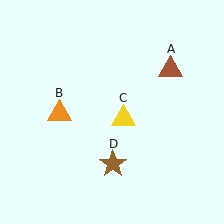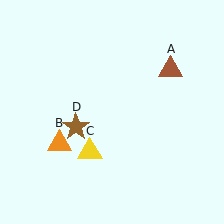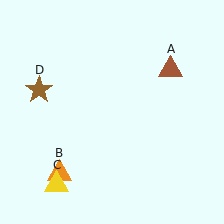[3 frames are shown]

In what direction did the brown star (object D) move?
The brown star (object D) moved up and to the left.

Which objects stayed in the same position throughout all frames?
Brown triangle (object A) remained stationary.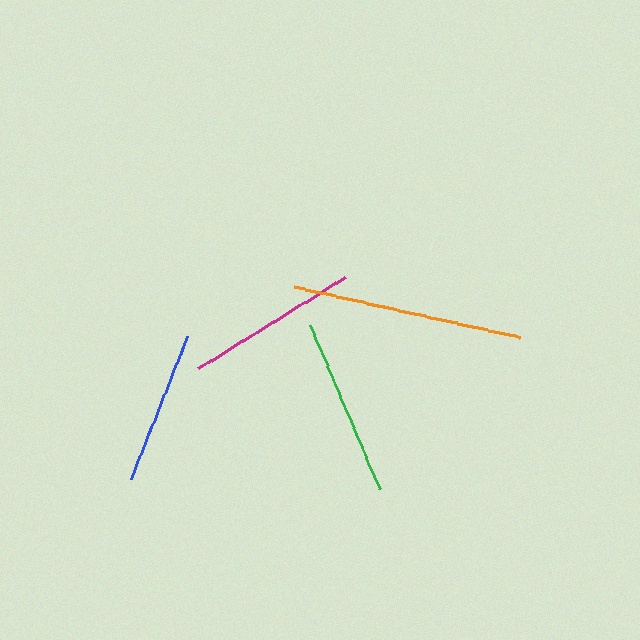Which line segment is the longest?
The orange line is the longest at approximately 230 pixels.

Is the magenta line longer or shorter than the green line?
The green line is longer than the magenta line.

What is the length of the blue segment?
The blue segment is approximately 155 pixels long.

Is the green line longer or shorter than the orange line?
The orange line is longer than the green line.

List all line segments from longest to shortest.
From longest to shortest: orange, green, magenta, blue.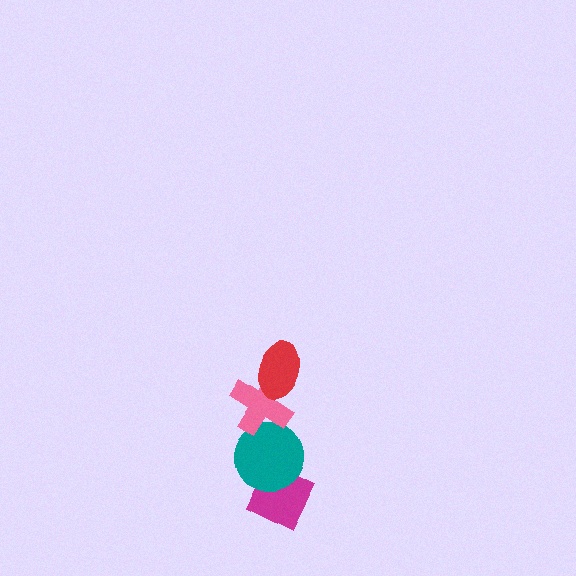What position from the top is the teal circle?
The teal circle is 3rd from the top.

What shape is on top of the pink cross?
The red ellipse is on top of the pink cross.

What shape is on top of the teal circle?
The pink cross is on top of the teal circle.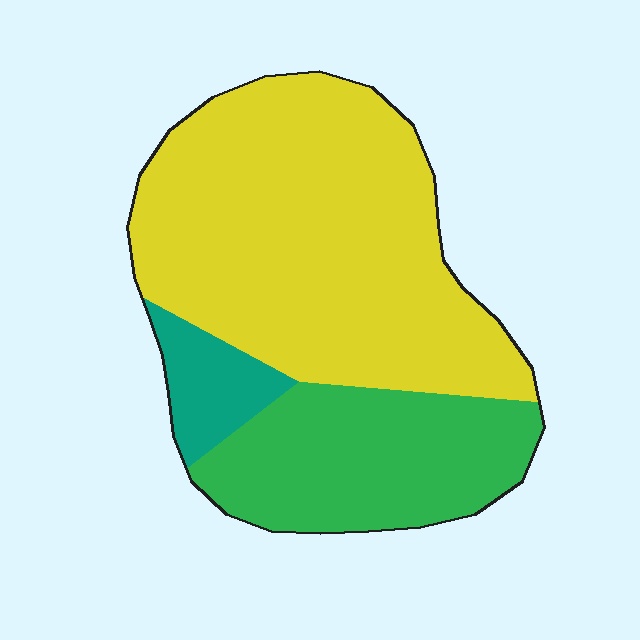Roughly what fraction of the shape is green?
Green covers about 30% of the shape.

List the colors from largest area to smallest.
From largest to smallest: yellow, green, teal.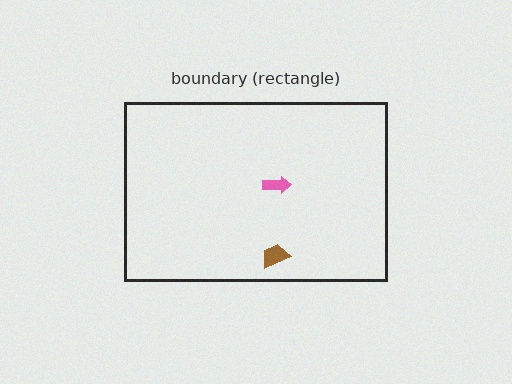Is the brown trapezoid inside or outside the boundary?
Inside.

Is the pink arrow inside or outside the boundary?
Inside.